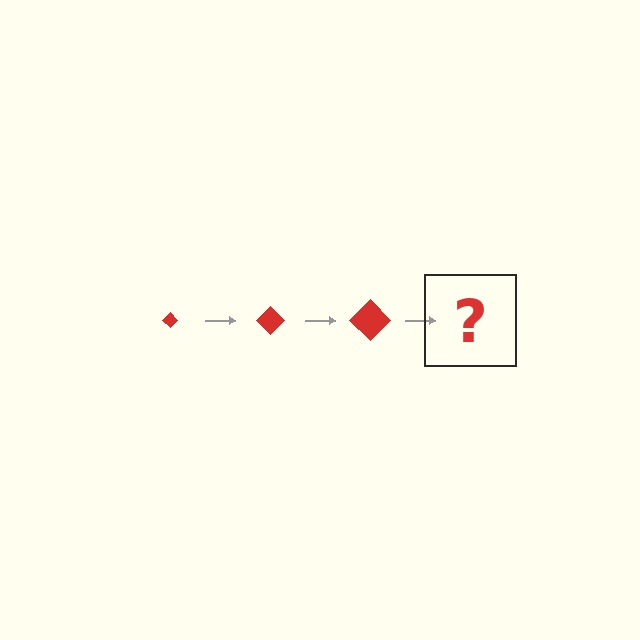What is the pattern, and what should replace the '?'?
The pattern is that the diamond gets progressively larger each step. The '?' should be a red diamond, larger than the previous one.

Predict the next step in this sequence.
The next step is a red diamond, larger than the previous one.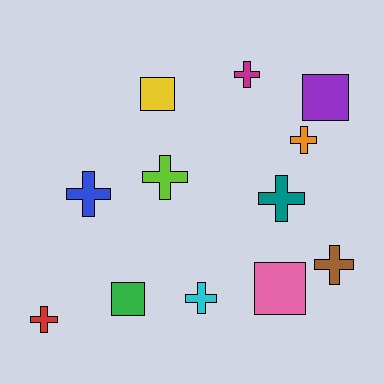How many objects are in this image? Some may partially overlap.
There are 12 objects.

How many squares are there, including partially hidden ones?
There are 4 squares.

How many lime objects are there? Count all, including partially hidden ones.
There is 1 lime object.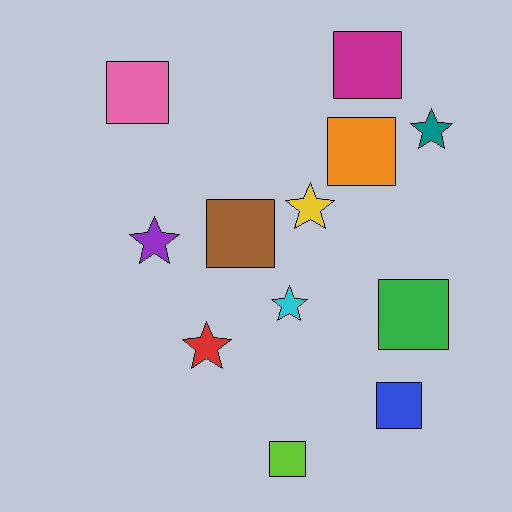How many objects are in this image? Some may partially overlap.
There are 12 objects.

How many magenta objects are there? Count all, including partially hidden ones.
There is 1 magenta object.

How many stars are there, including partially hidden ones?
There are 5 stars.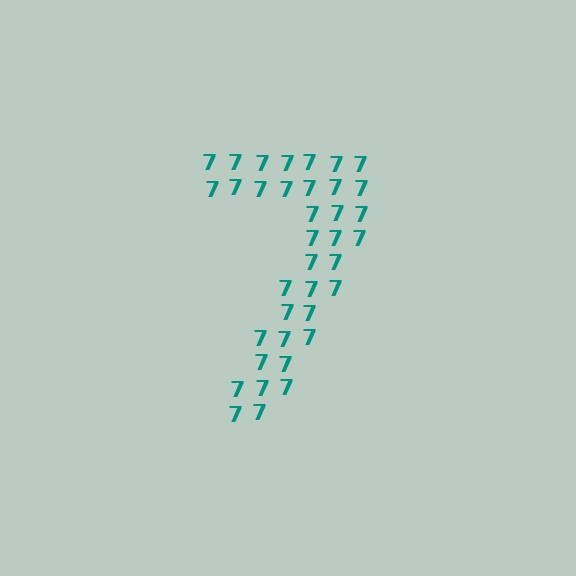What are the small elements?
The small elements are digit 7's.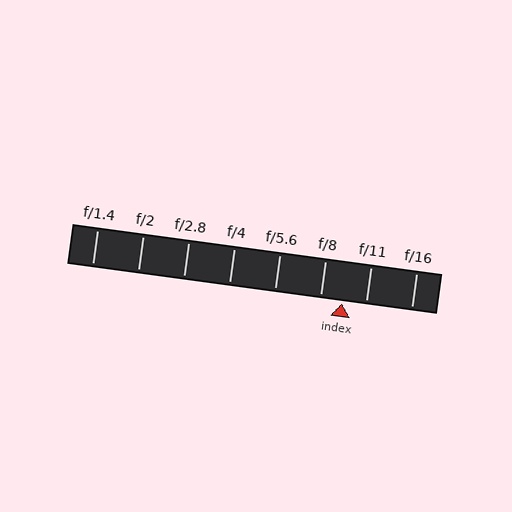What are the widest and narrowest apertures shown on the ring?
The widest aperture shown is f/1.4 and the narrowest is f/16.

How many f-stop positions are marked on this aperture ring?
There are 8 f-stop positions marked.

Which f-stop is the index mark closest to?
The index mark is closest to f/8.